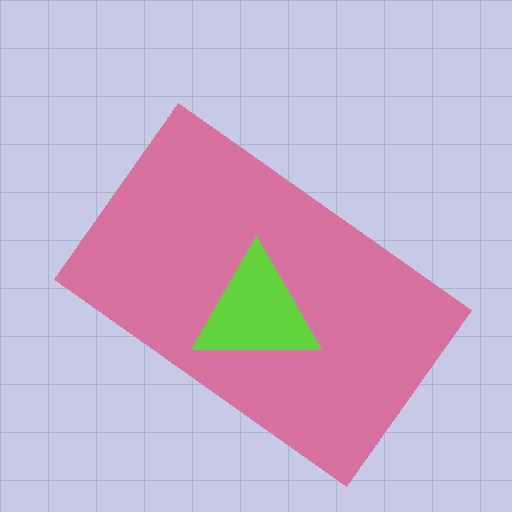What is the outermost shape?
The pink rectangle.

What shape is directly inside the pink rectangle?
The lime triangle.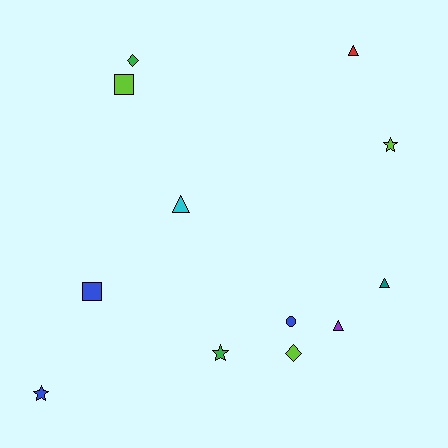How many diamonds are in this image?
There are 2 diamonds.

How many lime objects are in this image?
There are 3 lime objects.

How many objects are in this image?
There are 12 objects.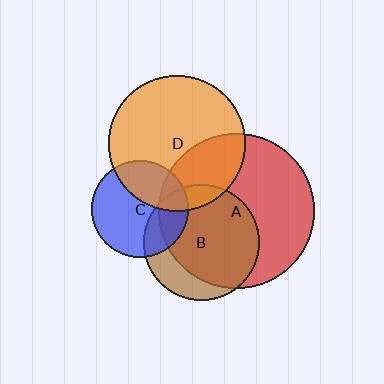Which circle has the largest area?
Circle A (red).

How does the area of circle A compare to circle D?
Approximately 1.3 times.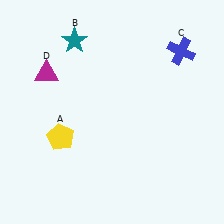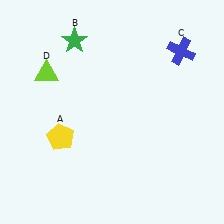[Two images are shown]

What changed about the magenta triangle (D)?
In Image 1, D is magenta. In Image 2, it changed to lime.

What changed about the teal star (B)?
In Image 1, B is teal. In Image 2, it changed to green.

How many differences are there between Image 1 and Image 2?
There are 2 differences between the two images.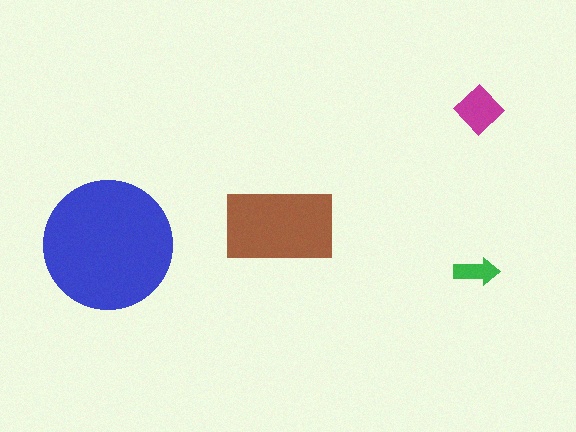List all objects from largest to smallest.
The blue circle, the brown rectangle, the magenta diamond, the green arrow.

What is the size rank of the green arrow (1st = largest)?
4th.